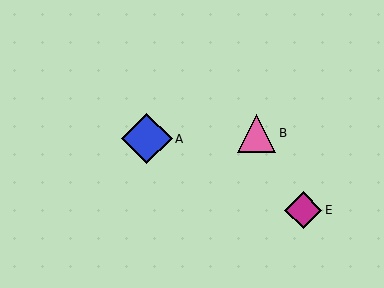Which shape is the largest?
The blue diamond (labeled A) is the largest.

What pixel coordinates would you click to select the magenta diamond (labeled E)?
Click at (303, 210) to select the magenta diamond E.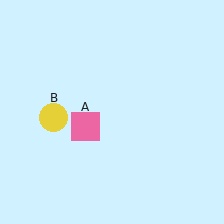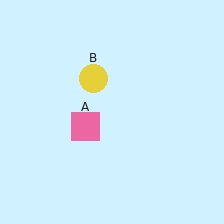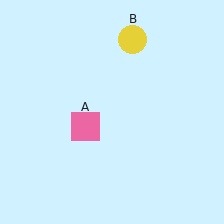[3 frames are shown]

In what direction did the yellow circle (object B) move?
The yellow circle (object B) moved up and to the right.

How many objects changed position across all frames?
1 object changed position: yellow circle (object B).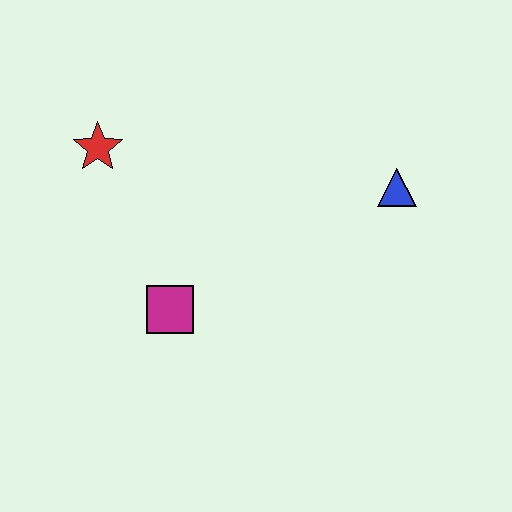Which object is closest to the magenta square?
The red star is closest to the magenta square.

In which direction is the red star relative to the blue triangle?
The red star is to the left of the blue triangle.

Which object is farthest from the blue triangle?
The red star is farthest from the blue triangle.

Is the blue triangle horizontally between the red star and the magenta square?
No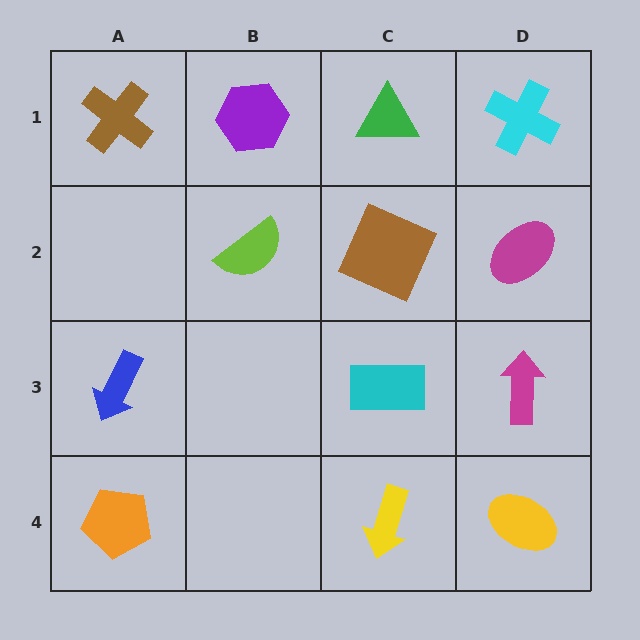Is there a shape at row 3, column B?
No, that cell is empty.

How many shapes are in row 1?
4 shapes.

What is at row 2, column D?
A magenta ellipse.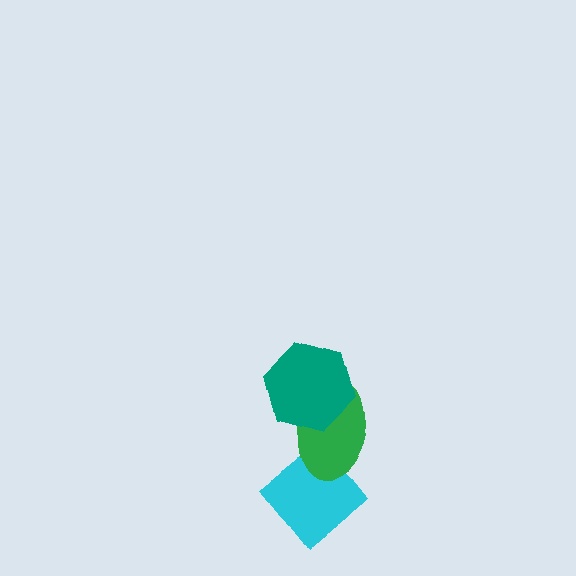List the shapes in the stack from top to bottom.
From top to bottom: the teal hexagon, the green ellipse, the cyan diamond.